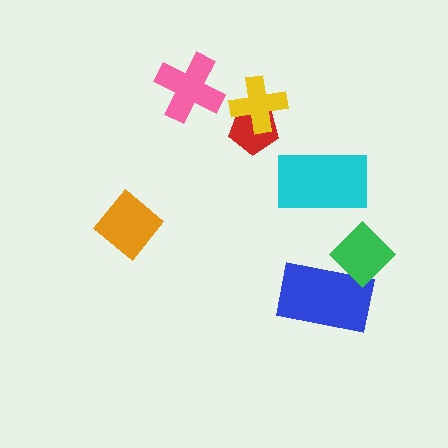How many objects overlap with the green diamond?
1 object overlaps with the green diamond.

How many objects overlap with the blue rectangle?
1 object overlaps with the blue rectangle.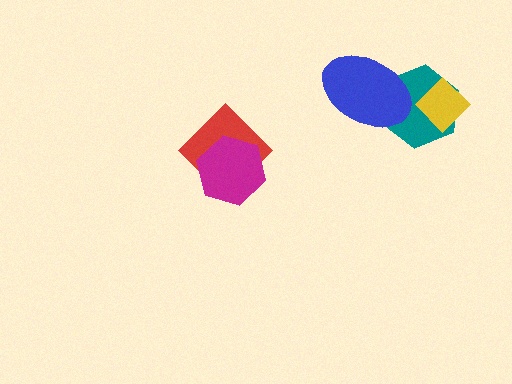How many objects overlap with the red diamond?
1 object overlaps with the red diamond.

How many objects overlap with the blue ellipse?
1 object overlaps with the blue ellipse.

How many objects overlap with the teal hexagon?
2 objects overlap with the teal hexagon.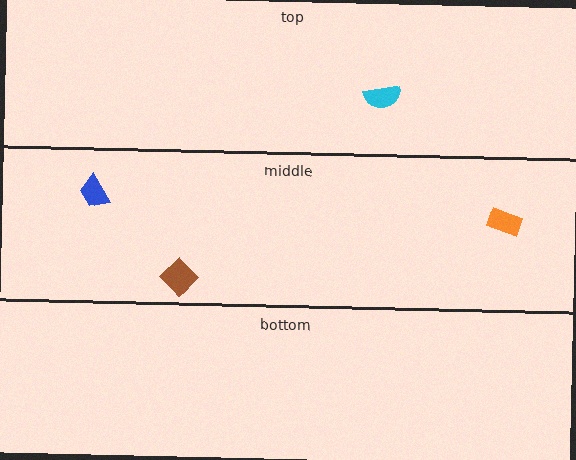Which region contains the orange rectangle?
The middle region.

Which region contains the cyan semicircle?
The top region.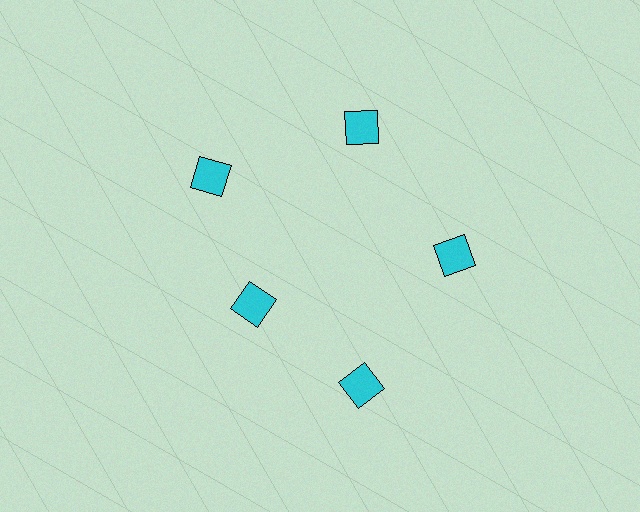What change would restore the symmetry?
The symmetry would be restored by moving it outward, back onto the ring so that all 5 squares sit at equal angles and equal distance from the center.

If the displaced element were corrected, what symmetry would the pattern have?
It would have 5-fold rotational symmetry — the pattern would map onto itself every 72 degrees.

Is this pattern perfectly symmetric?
No. The 5 cyan squares are arranged in a ring, but one element near the 8 o'clock position is pulled inward toward the center, breaking the 5-fold rotational symmetry.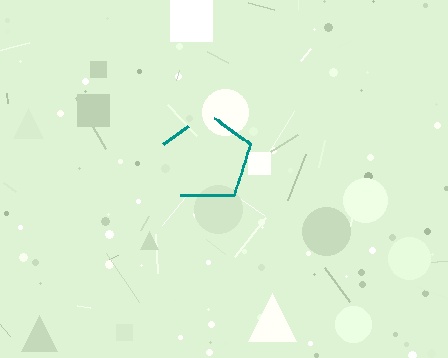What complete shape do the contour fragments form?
The contour fragments form a pentagon.